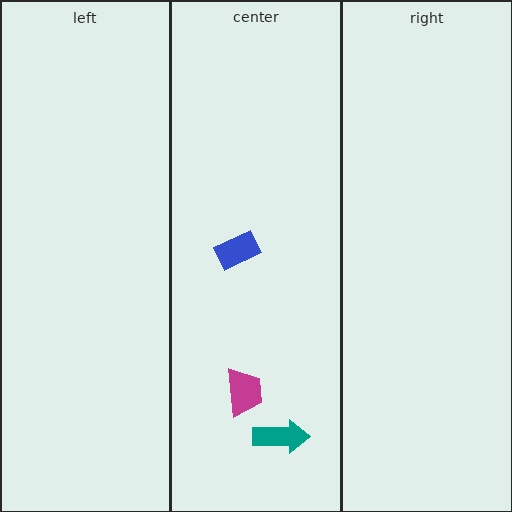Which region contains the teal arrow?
The center region.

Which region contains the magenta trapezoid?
The center region.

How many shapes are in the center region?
3.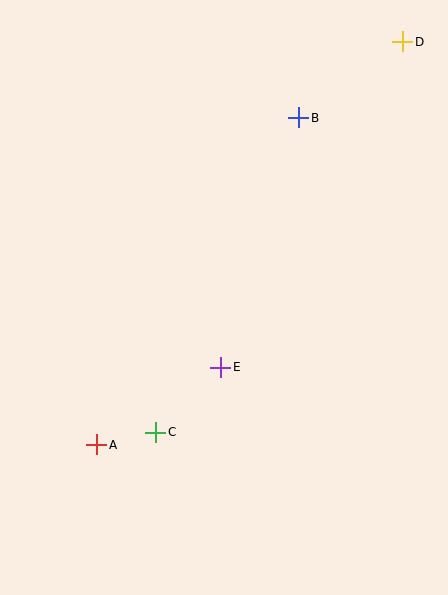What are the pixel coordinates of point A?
Point A is at (97, 445).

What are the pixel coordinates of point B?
Point B is at (299, 118).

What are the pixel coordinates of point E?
Point E is at (221, 367).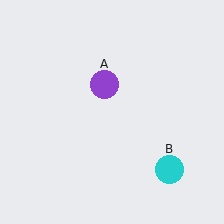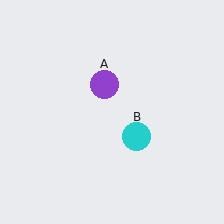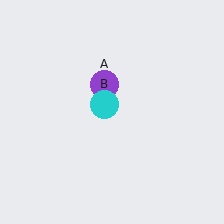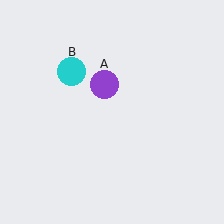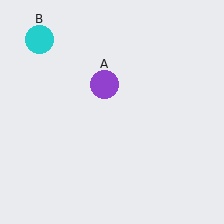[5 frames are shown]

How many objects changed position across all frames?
1 object changed position: cyan circle (object B).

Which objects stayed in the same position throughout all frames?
Purple circle (object A) remained stationary.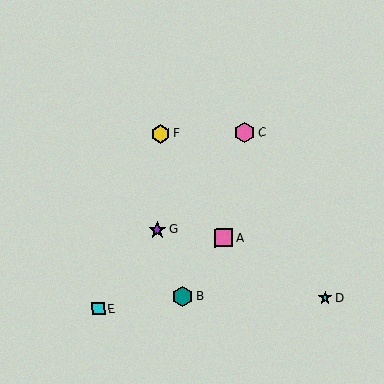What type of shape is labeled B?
Shape B is a teal hexagon.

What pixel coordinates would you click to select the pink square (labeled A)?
Click at (223, 238) to select the pink square A.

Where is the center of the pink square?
The center of the pink square is at (223, 238).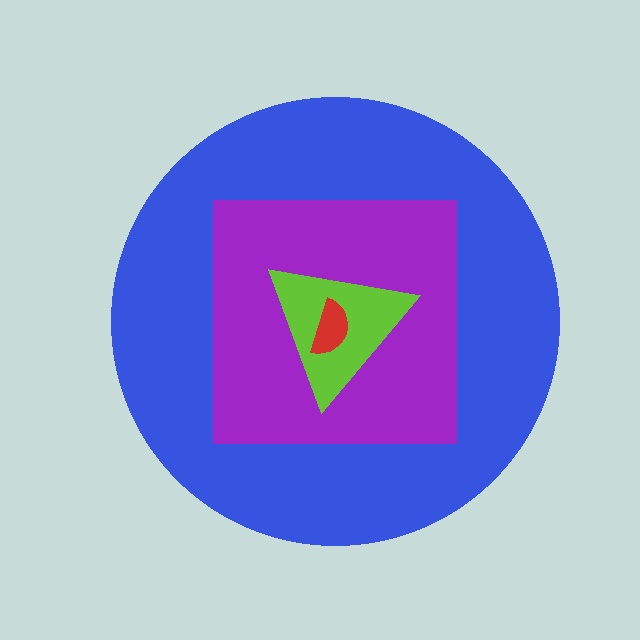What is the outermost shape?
The blue circle.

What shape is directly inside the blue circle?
The purple square.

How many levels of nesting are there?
4.